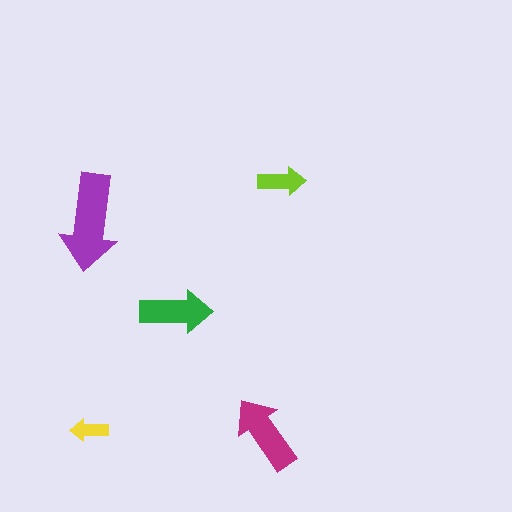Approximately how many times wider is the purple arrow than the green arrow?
About 1.5 times wider.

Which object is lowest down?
The magenta arrow is bottommost.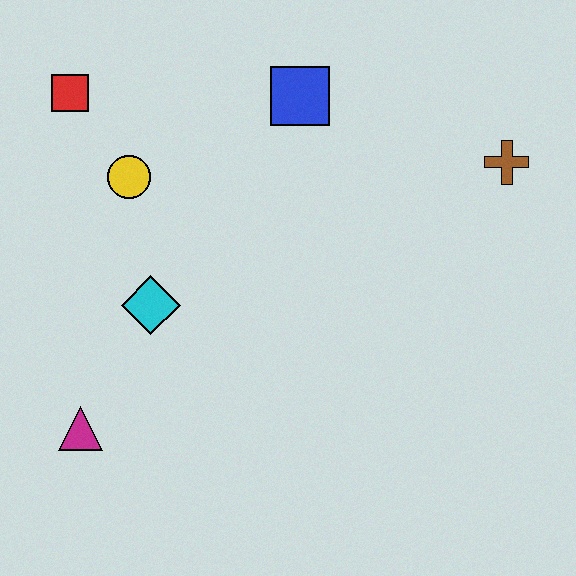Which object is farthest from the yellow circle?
The brown cross is farthest from the yellow circle.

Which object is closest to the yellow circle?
The red square is closest to the yellow circle.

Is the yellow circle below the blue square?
Yes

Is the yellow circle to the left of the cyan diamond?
Yes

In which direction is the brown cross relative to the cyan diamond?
The brown cross is to the right of the cyan diamond.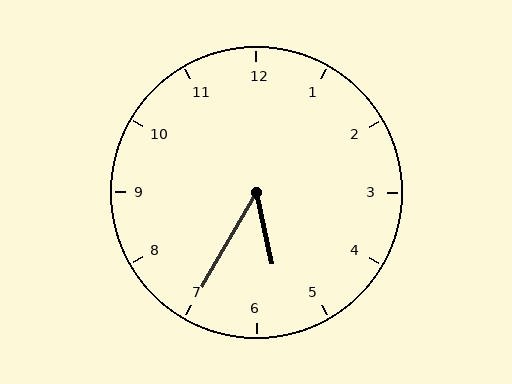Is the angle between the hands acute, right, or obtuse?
It is acute.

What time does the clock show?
5:35.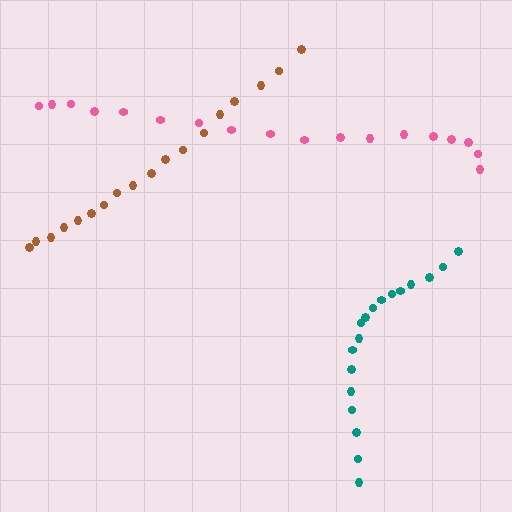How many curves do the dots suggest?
There are 3 distinct paths.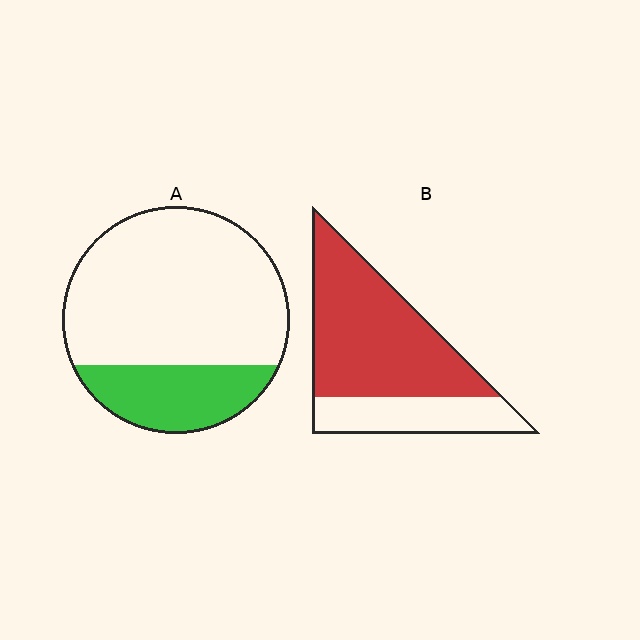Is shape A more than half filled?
No.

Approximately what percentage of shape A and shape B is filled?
A is approximately 25% and B is approximately 70%.